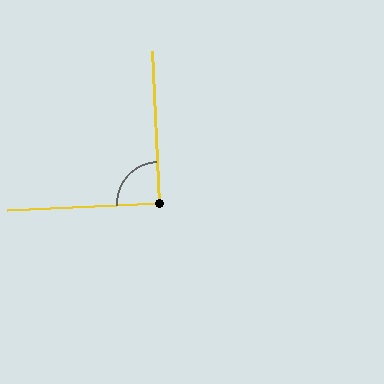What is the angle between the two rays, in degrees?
Approximately 90 degrees.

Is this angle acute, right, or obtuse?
It is approximately a right angle.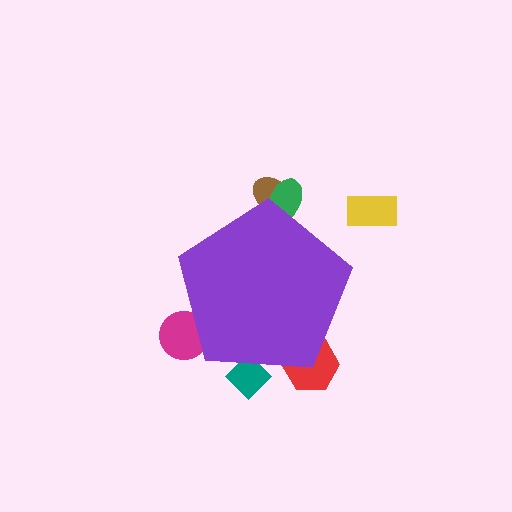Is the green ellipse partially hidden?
Yes, the green ellipse is partially hidden behind the purple pentagon.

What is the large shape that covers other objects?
A purple pentagon.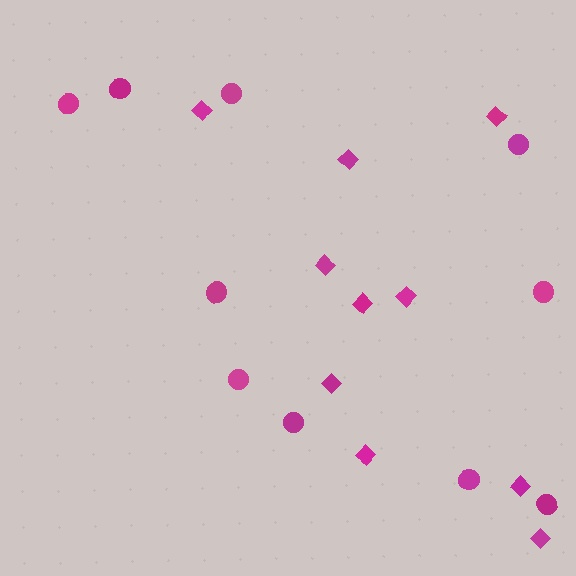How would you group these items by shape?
There are 2 groups: one group of circles (10) and one group of diamonds (10).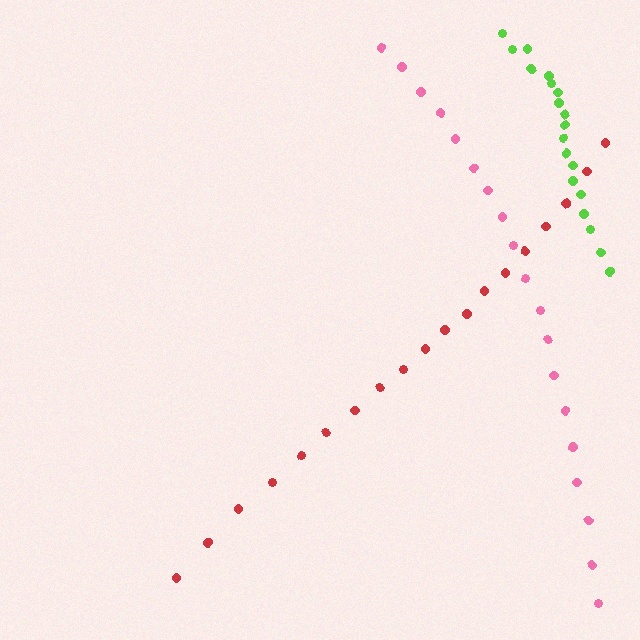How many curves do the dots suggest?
There are 3 distinct paths.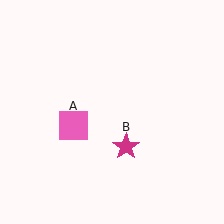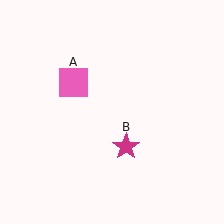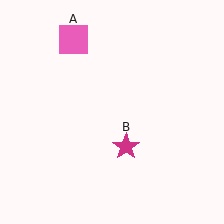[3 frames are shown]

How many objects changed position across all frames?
1 object changed position: pink square (object A).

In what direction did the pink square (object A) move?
The pink square (object A) moved up.